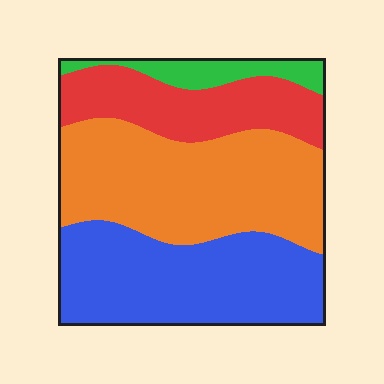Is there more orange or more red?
Orange.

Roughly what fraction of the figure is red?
Red covers about 20% of the figure.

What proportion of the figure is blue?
Blue takes up between a quarter and a half of the figure.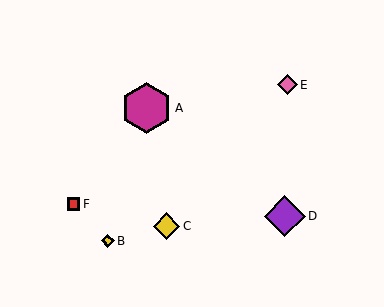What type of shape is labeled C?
Shape C is a yellow diamond.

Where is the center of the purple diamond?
The center of the purple diamond is at (285, 216).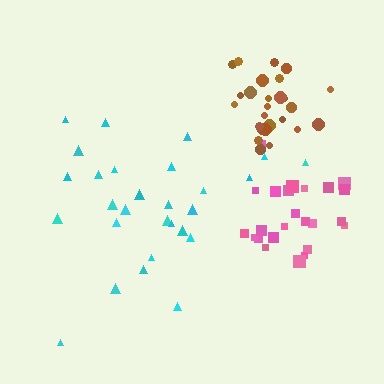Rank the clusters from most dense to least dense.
brown, pink, cyan.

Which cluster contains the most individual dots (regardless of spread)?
Cyan (28).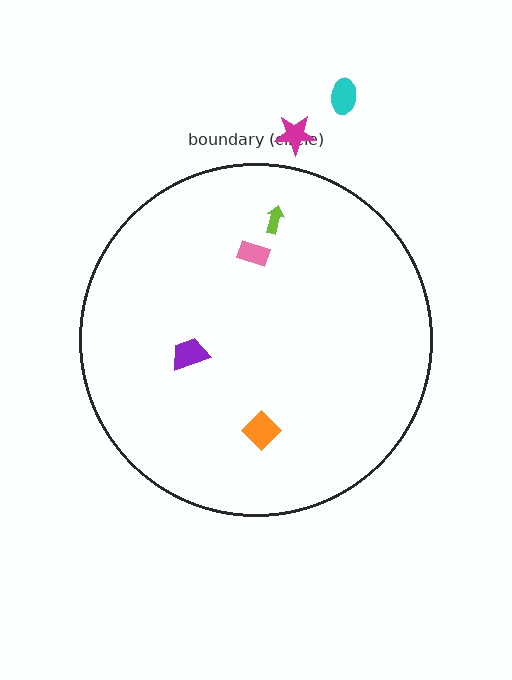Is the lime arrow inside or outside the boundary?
Inside.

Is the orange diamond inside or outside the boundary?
Inside.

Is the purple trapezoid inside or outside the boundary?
Inside.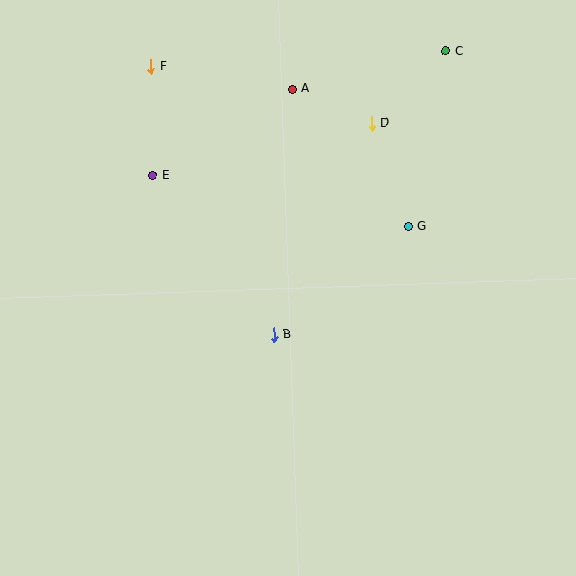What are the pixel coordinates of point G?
Point G is at (408, 227).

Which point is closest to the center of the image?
Point B at (274, 335) is closest to the center.